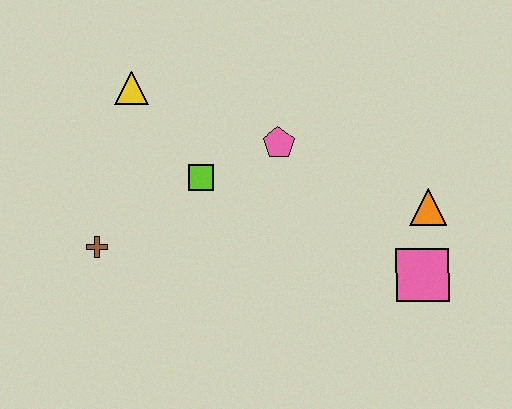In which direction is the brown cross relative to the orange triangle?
The brown cross is to the left of the orange triangle.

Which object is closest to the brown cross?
The lime square is closest to the brown cross.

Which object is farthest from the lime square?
The pink square is farthest from the lime square.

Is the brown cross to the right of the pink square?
No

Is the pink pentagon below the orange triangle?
No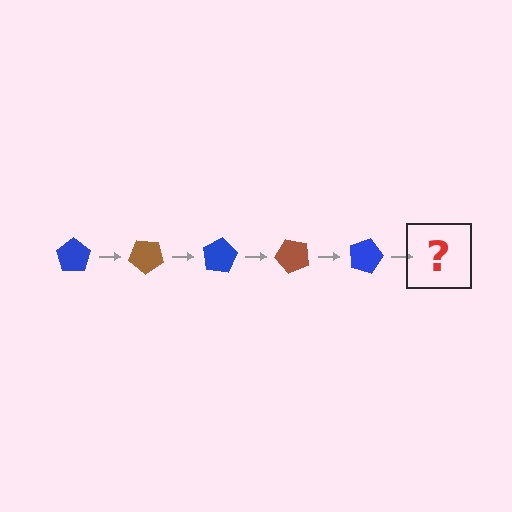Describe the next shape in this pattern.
It should be a brown pentagon, rotated 200 degrees from the start.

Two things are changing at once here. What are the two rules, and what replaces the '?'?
The two rules are that it rotates 40 degrees each step and the color cycles through blue and brown. The '?' should be a brown pentagon, rotated 200 degrees from the start.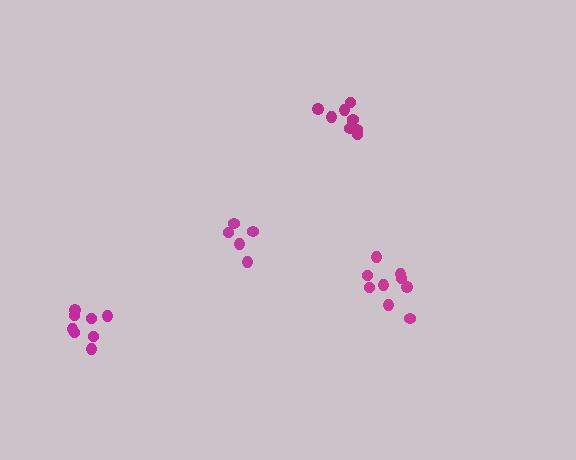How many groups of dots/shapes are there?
There are 4 groups.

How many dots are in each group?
Group 1: 8 dots, Group 2: 9 dots, Group 3: 9 dots, Group 4: 5 dots (31 total).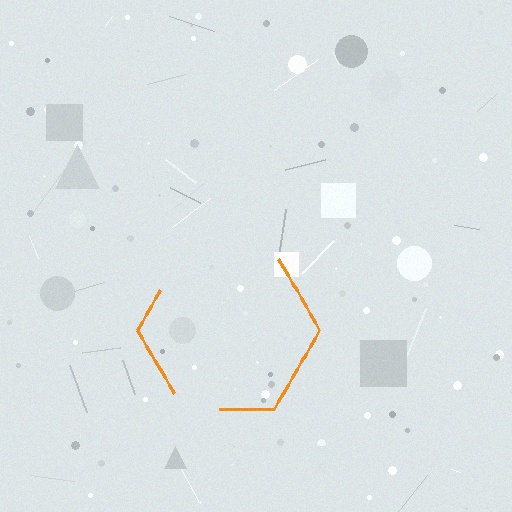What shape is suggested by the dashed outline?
The dashed outline suggests a hexagon.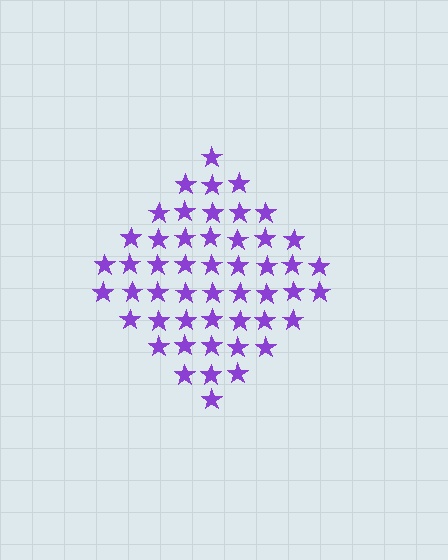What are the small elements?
The small elements are stars.